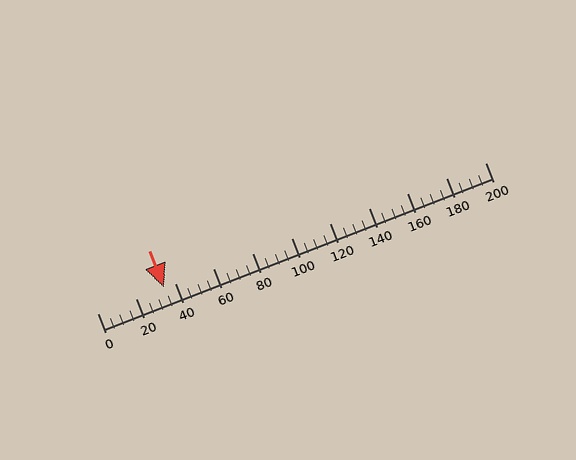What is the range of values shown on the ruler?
The ruler shows values from 0 to 200.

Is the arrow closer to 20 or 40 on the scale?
The arrow is closer to 40.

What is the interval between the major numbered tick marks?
The major tick marks are spaced 20 units apart.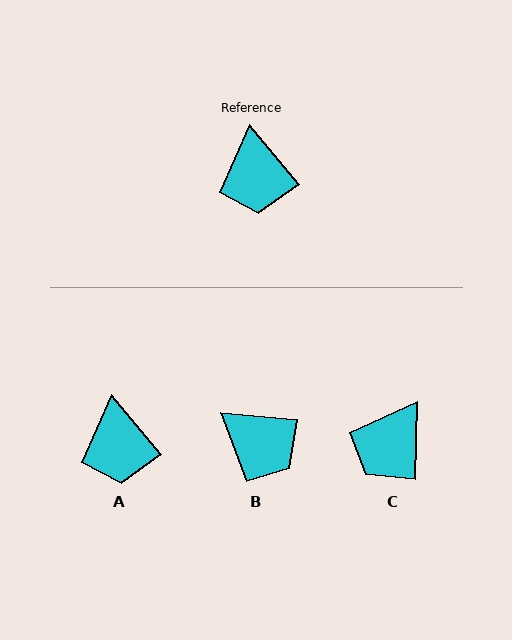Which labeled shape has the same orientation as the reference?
A.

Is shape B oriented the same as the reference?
No, it is off by about 45 degrees.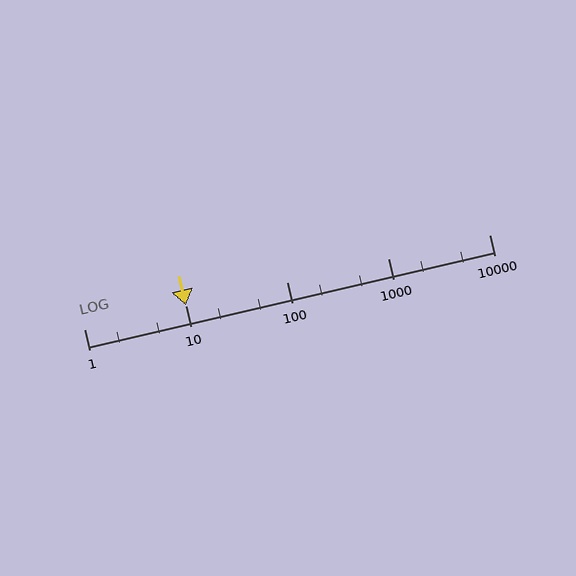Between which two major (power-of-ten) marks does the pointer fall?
The pointer is between 10 and 100.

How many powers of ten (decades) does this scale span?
The scale spans 4 decades, from 1 to 10000.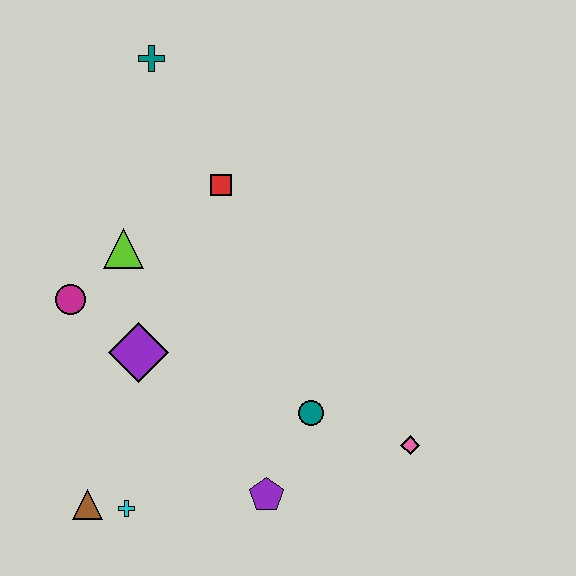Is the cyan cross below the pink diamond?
Yes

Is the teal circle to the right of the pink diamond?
No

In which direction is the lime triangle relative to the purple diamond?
The lime triangle is above the purple diamond.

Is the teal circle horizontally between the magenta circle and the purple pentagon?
No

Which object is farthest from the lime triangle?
The pink diamond is farthest from the lime triangle.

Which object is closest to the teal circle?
The purple pentagon is closest to the teal circle.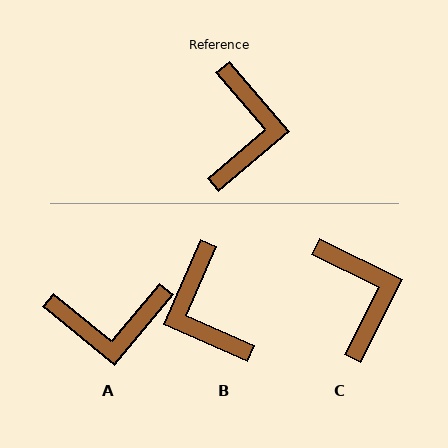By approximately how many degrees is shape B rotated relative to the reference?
Approximately 154 degrees clockwise.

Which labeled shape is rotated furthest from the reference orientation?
B, about 154 degrees away.